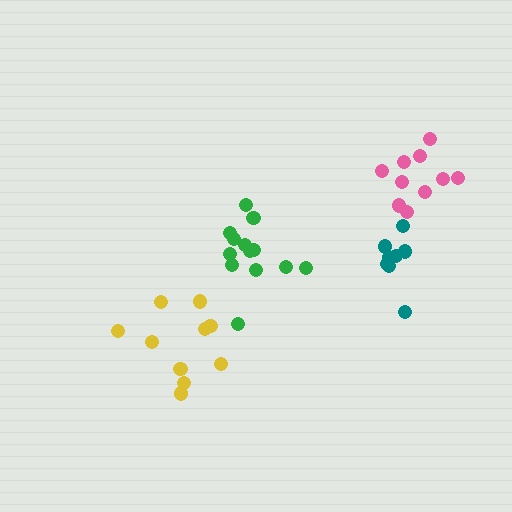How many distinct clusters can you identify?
There are 4 distinct clusters.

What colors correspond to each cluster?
The clusters are colored: teal, yellow, green, pink.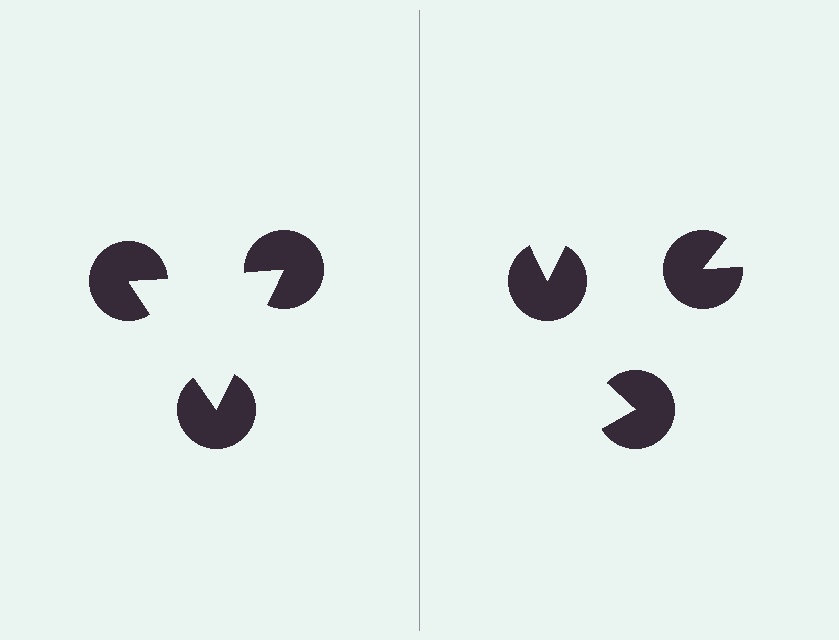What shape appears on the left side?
An illusory triangle.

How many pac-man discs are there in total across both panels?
6 — 3 on each side.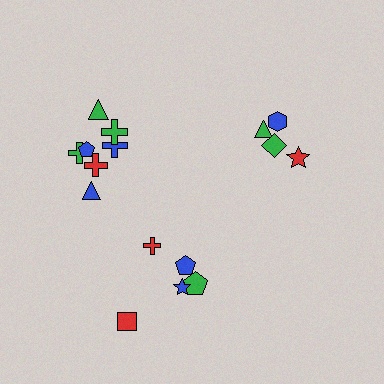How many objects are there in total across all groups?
There are 16 objects.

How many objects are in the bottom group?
There are 5 objects.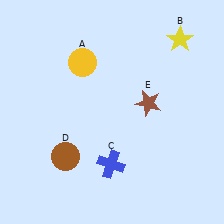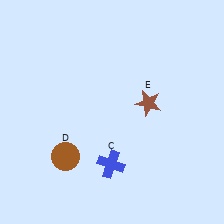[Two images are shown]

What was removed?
The yellow circle (A), the yellow star (B) were removed in Image 2.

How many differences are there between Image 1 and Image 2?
There are 2 differences between the two images.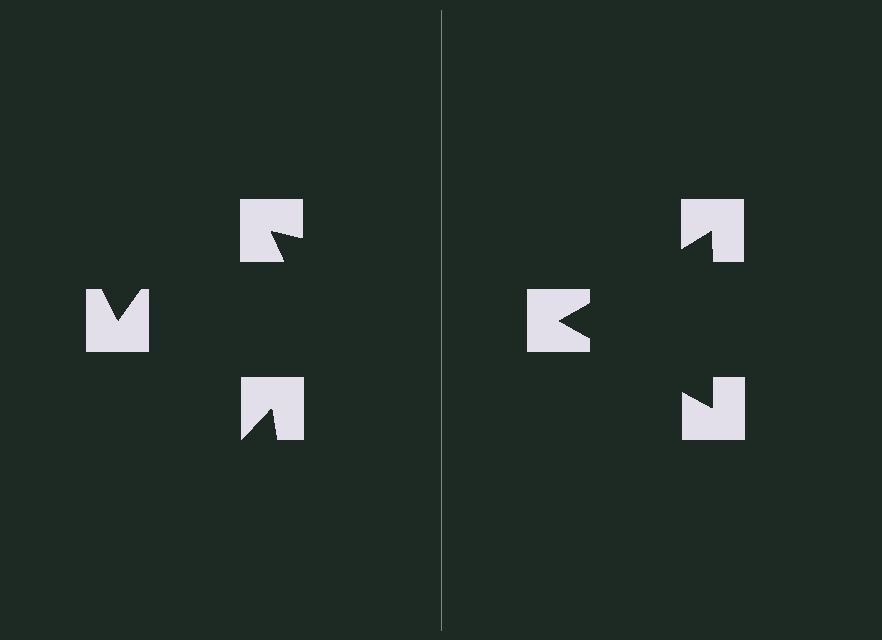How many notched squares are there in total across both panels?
6 — 3 on each side.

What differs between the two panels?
The notched squares are positioned identically on both sides; only the wedge orientations differ. On the right they align to a triangle; on the left they are misaligned.